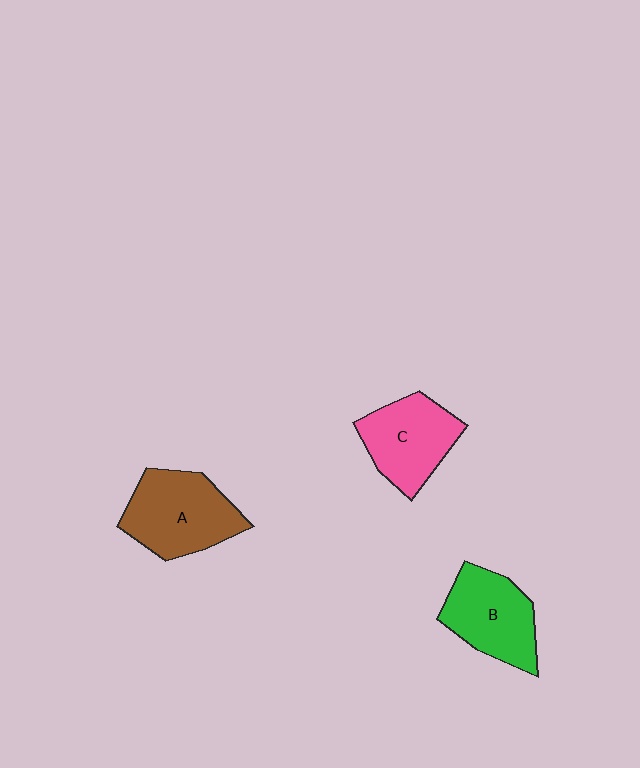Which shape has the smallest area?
Shape C (pink).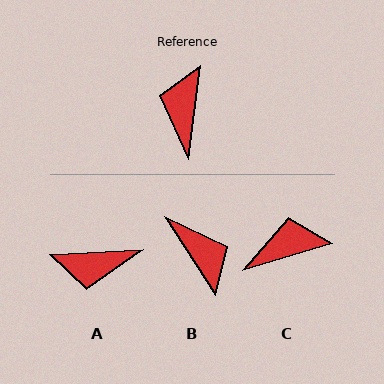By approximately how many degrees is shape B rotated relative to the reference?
Approximately 140 degrees clockwise.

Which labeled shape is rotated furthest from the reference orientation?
B, about 140 degrees away.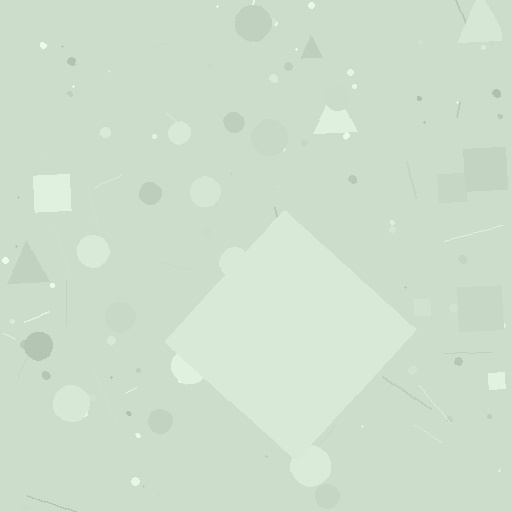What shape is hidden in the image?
A diamond is hidden in the image.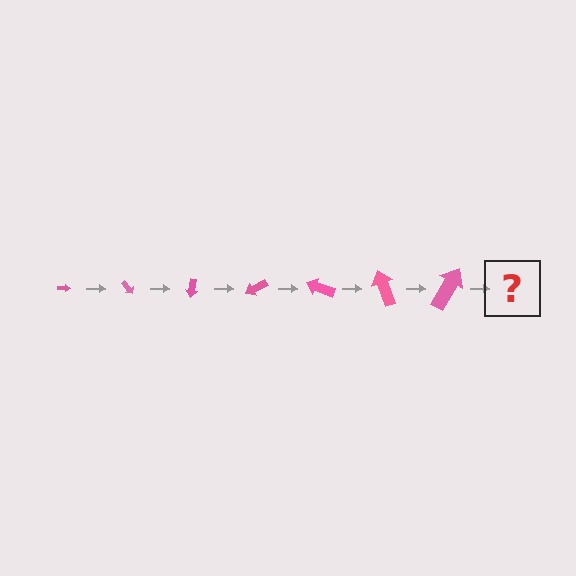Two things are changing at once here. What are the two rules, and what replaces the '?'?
The two rules are that the arrow grows larger each step and it rotates 50 degrees each step. The '?' should be an arrow, larger than the previous one and rotated 350 degrees from the start.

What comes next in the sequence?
The next element should be an arrow, larger than the previous one and rotated 350 degrees from the start.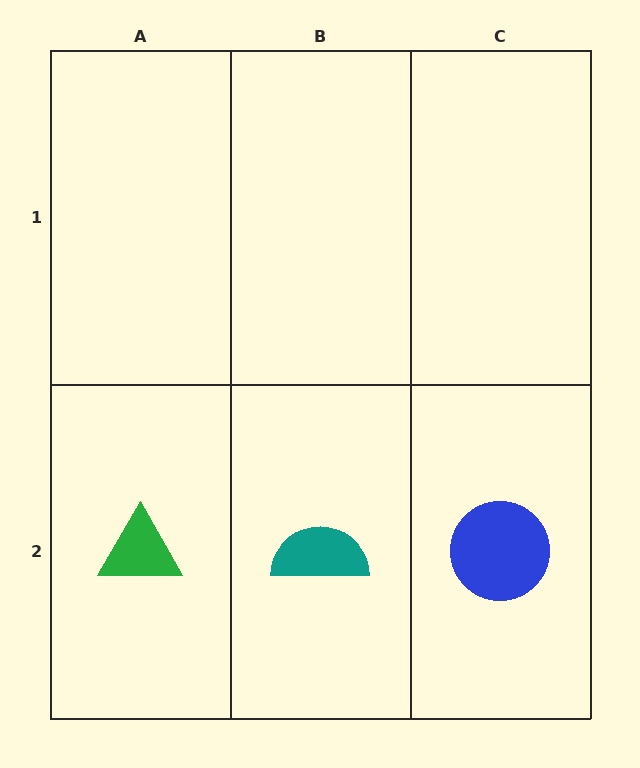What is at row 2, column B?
A teal semicircle.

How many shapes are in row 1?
0 shapes.